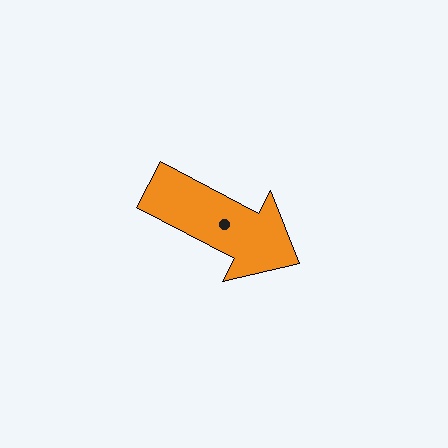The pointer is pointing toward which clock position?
Roughly 4 o'clock.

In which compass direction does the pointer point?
Southeast.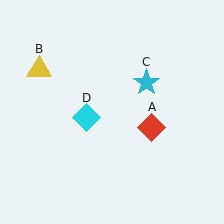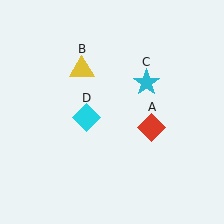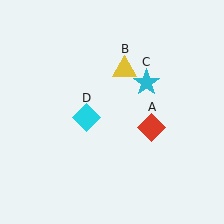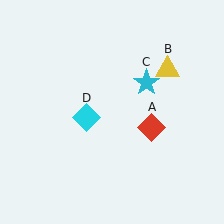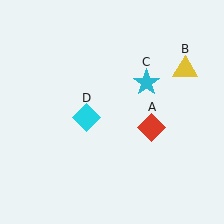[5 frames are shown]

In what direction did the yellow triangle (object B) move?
The yellow triangle (object B) moved right.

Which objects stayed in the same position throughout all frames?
Red diamond (object A) and cyan star (object C) and cyan diamond (object D) remained stationary.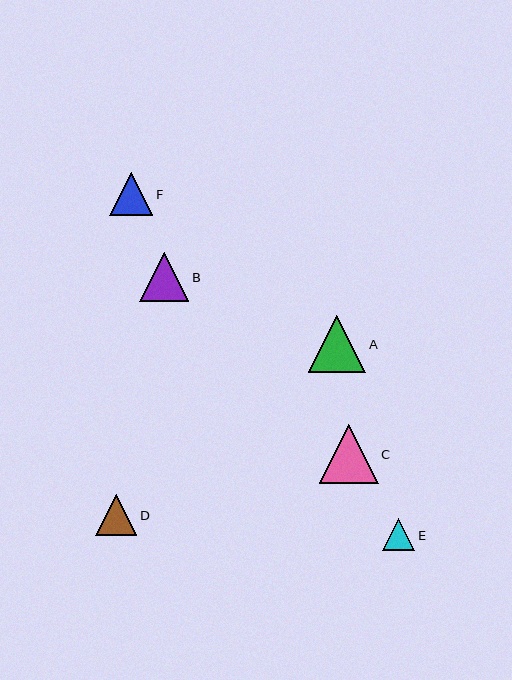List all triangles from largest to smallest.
From largest to smallest: C, A, B, F, D, E.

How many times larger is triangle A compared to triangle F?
Triangle A is approximately 1.3 times the size of triangle F.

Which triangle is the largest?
Triangle C is the largest with a size of approximately 59 pixels.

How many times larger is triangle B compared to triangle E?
Triangle B is approximately 1.5 times the size of triangle E.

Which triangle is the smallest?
Triangle E is the smallest with a size of approximately 32 pixels.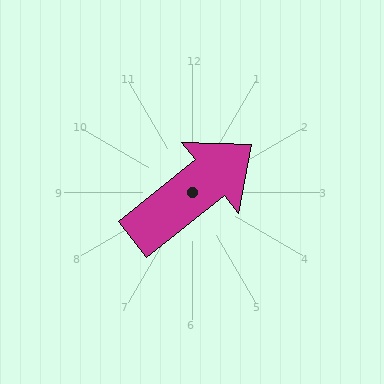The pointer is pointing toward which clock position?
Roughly 2 o'clock.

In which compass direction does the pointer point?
Northeast.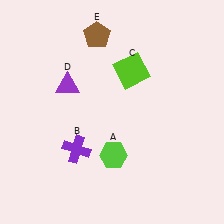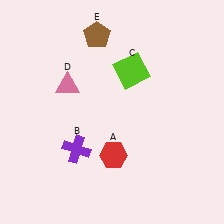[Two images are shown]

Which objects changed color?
A changed from lime to red. D changed from purple to pink.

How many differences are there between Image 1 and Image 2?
There are 2 differences between the two images.